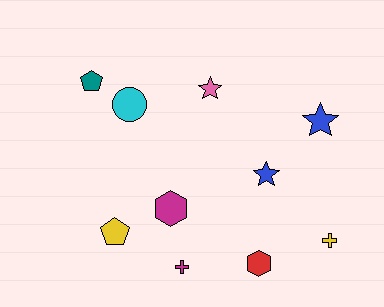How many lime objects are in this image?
There are no lime objects.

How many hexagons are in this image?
There are 2 hexagons.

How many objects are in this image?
There are 10 objects.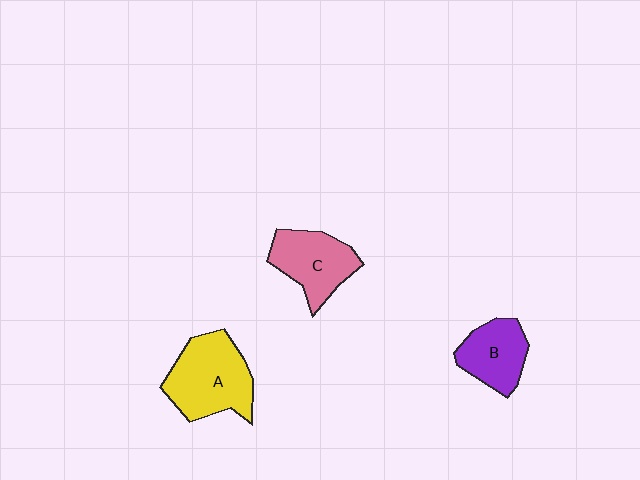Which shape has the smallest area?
Shape B (purple).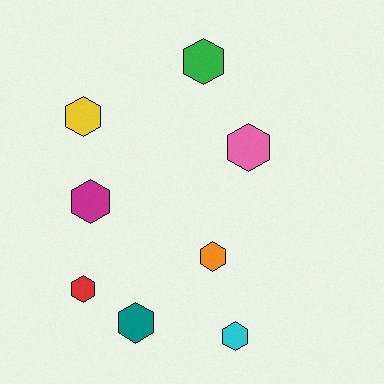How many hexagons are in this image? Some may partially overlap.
There are 8 hexagons.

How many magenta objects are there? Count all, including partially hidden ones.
There is 1 magenta object.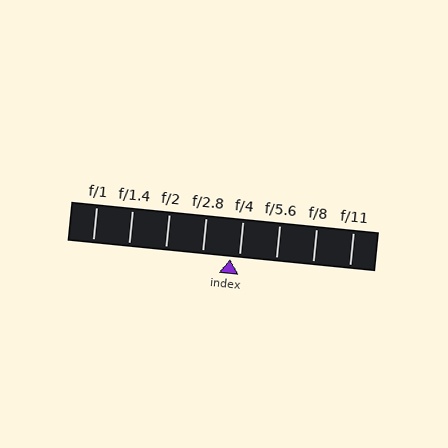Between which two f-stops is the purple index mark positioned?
The index mark is between f/2.8 and f/4.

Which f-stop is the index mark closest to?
The index mark is closest to f/4.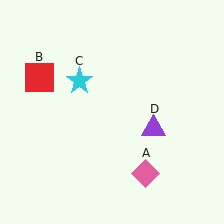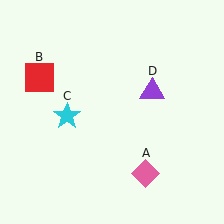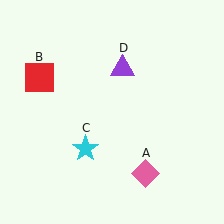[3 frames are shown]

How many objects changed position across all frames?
2 objects changed position: cyan star (object C), purple triangle (object D).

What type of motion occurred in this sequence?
The cyan star (object C), purple triangle (object D) rotated counterclockwise around the center of the scene.